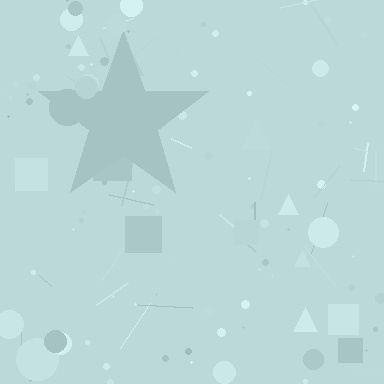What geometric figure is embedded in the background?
A star is embedded in the background.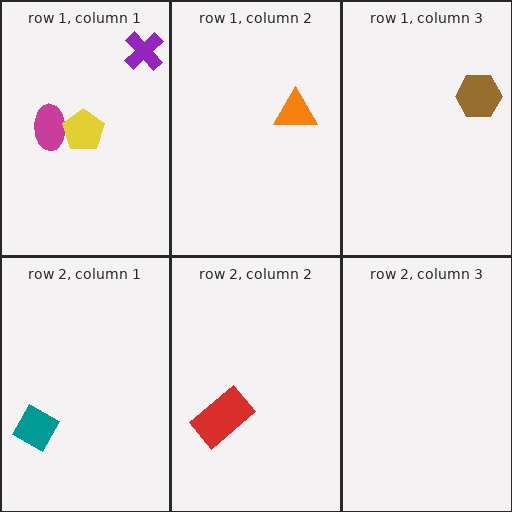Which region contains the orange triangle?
The row 1, column 2 region.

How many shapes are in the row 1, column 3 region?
1.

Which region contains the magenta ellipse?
The row 1, column 1 region.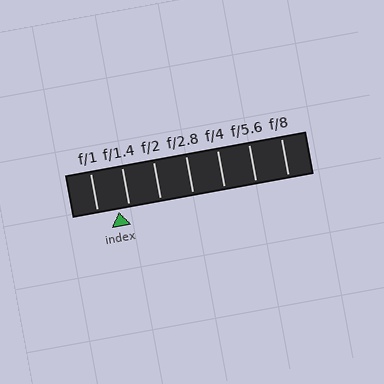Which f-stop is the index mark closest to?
The index mark is closest to f/1.4.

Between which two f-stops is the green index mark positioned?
The index mark is between f/1 and f/1.4.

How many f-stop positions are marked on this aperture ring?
There are 7 f-stop positions marked.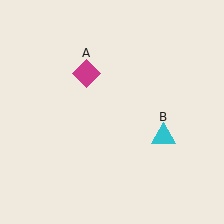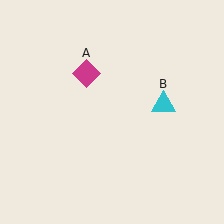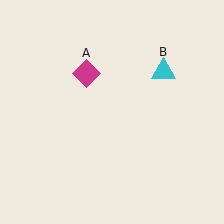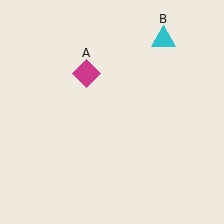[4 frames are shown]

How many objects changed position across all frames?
1 object changed position: cyan triangle (object B).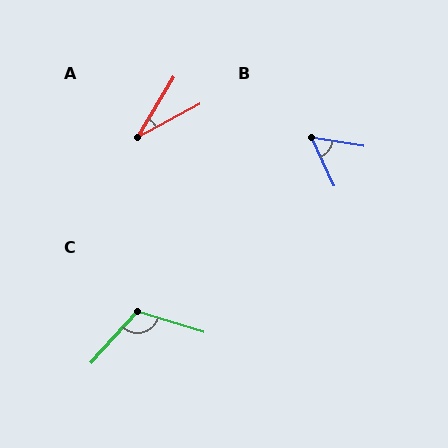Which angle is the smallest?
A, at approximately 30 degrees.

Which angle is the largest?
C, at approximately 115 degrees.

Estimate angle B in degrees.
Approximately 56 degrees.